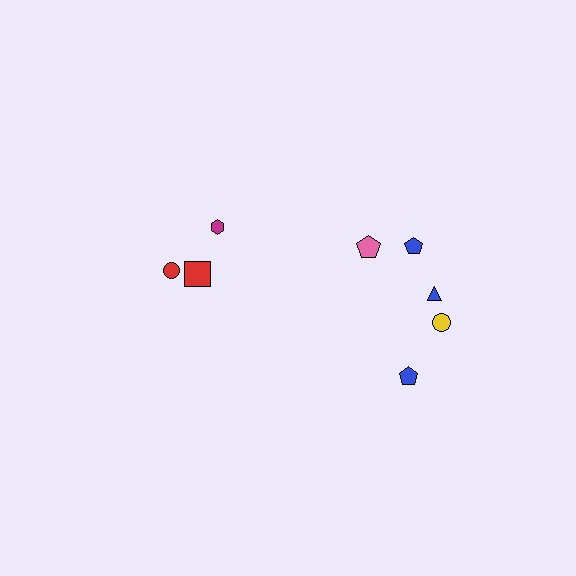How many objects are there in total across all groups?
There are 8 objects.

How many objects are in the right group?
There are 5 objects.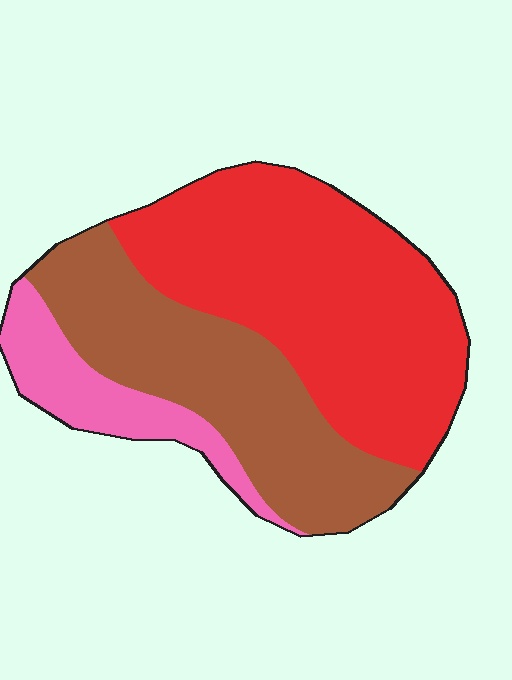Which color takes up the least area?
Pink, at roughly 15%.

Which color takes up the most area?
Red, at roughly 50%.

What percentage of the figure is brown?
Brown covers 36% of the figure.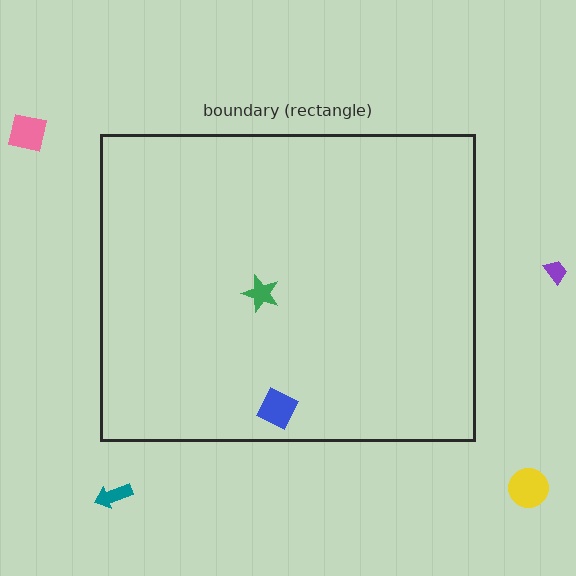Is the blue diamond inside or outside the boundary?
Inside.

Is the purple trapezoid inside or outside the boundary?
Outside.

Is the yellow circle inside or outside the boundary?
Outside.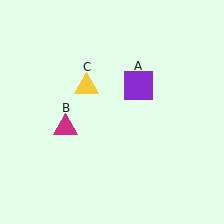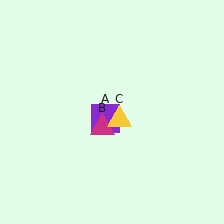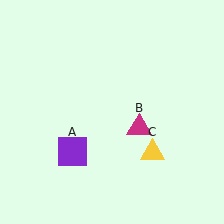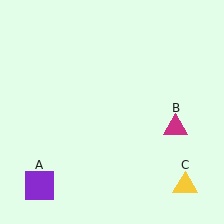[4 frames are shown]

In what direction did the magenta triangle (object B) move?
The magenta triangle (object B) moved right.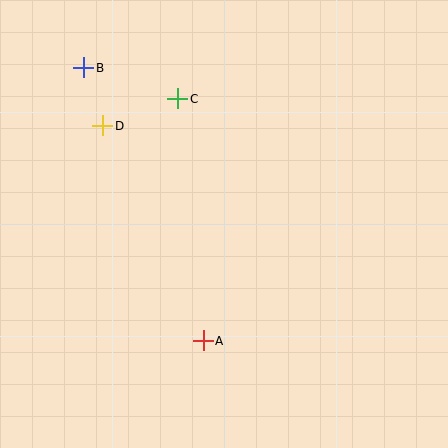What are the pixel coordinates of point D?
Point D is at (103, 126).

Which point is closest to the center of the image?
Point A at (203, 341) is closest to the center.